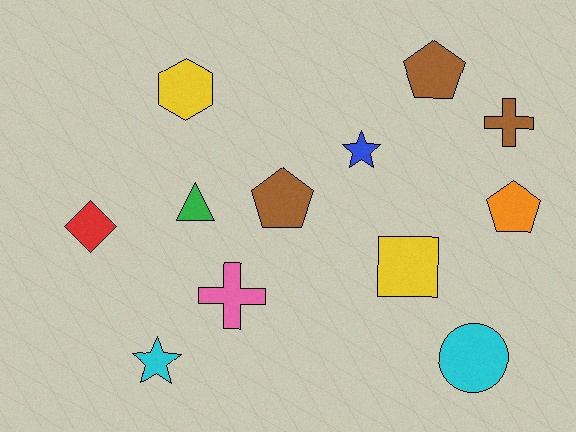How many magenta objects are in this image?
There are no magenta objects.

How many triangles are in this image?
There is 1 triangle.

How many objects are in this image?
There are 12 objects.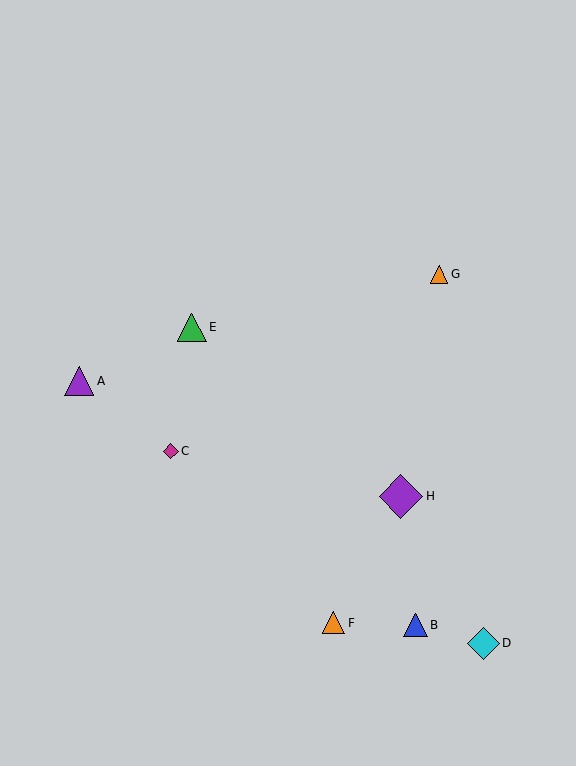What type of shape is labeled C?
Shape C is a magenta diamond.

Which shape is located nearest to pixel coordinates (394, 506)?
The purple diamond (labeled H) at (401, 496) is nearest to that location.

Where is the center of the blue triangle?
The center of the blue triangle is at (415, 625).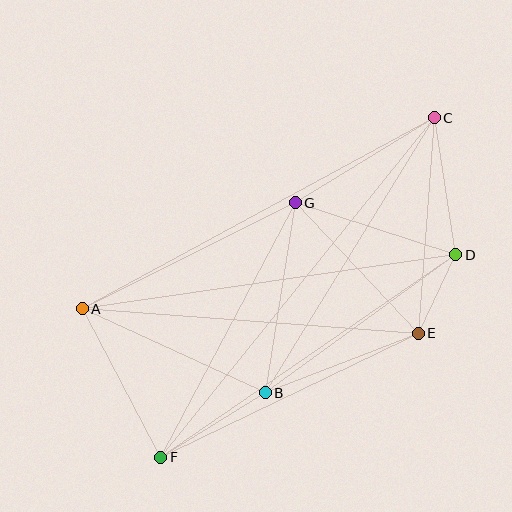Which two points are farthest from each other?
Points C and F are farthest from each other.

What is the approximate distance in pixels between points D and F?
The distance between D and F is approximately 357 pixels.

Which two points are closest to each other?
Points D and E are closest to each other.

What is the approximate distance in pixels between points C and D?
The distance between C and D is approximately 139 pixels.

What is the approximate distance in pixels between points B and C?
The distance between B and C is approximately 323 pixels.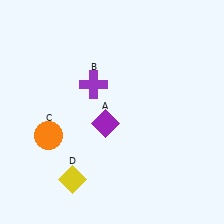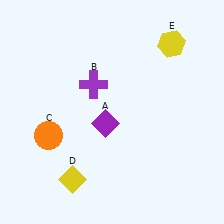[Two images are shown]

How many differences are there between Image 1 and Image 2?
There is 1 difference between the two images.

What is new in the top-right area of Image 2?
A yellow hexagon (E) was added in the top-right area of Image 2.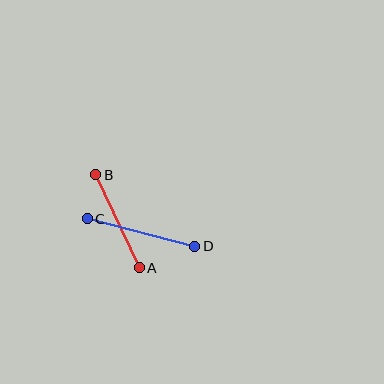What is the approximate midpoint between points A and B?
The midpoint is at approximately (118, 221) pixels.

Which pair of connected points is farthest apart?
Points C and D are farthest apart.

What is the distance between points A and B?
The distance is approximately 102 pixels.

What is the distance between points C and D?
The distance is approximately 111 pixels.